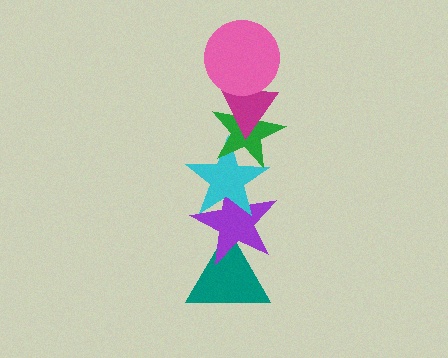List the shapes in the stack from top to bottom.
From top to bottom: the pink circle, the magenta triangle, the green star, the cyan star, the purple star, the teal triangle.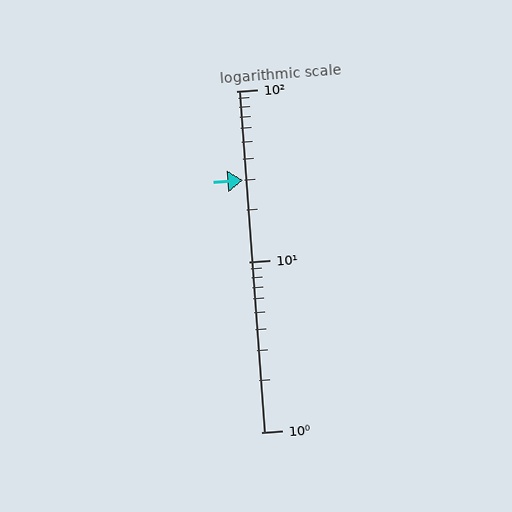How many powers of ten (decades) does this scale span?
The scale spans 2 decades, from 1 to 100.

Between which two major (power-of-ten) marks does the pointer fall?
The pointer is between 10 and 100.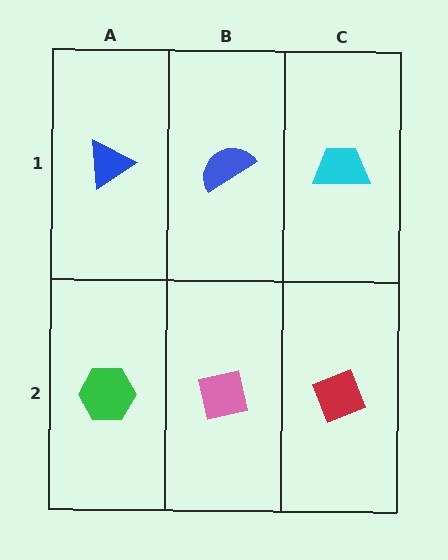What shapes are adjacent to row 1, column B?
A pink square (row 2, column B), a blue triangle (row 1, column A), a cyan trapezoid (row 1, column C).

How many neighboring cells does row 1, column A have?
2.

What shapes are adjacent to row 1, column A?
A green hexagon (row 2, column A), a blue semicircle (row 1, column B).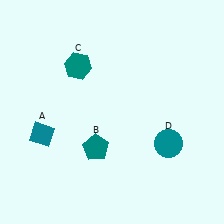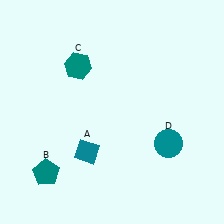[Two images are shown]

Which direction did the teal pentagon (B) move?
The teal pentagon (B) moved left.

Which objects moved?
The objects that moved are: the teal diamond (A), the teal pentagon (B).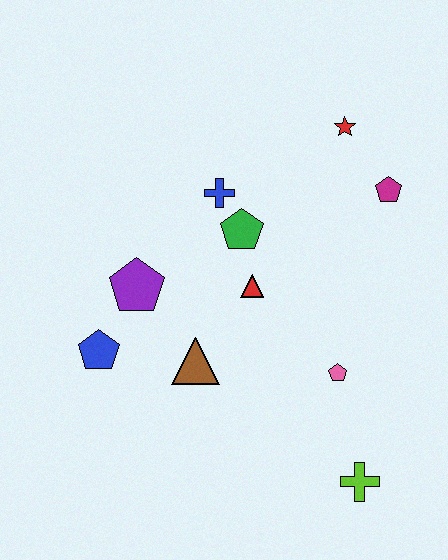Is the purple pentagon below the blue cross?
Yes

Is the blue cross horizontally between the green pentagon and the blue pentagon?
Yes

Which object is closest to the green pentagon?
The blue cross is closest to the green pentagon.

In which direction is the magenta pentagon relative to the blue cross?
The magenta pentagon is to the right of the blue cross.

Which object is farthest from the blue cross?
The lime cross is farthest from the blue cross.